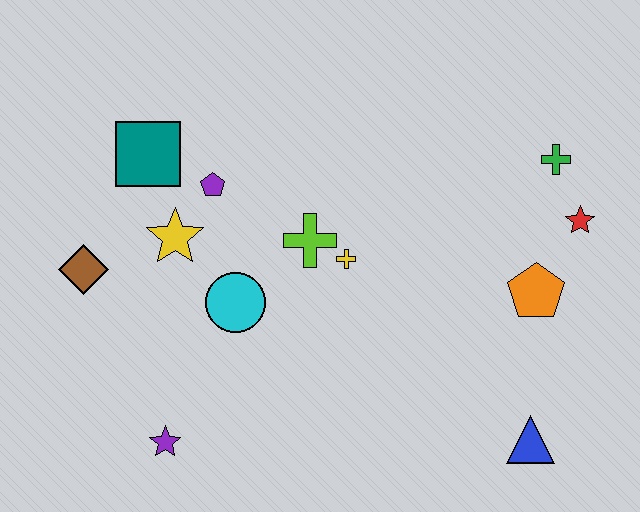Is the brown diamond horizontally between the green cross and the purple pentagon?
No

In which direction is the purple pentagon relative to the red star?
The purple pentagon is to the left of the red star.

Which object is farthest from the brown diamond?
The red star is farthest from the brown diamond.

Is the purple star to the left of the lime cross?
Yes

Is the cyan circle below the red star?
Yes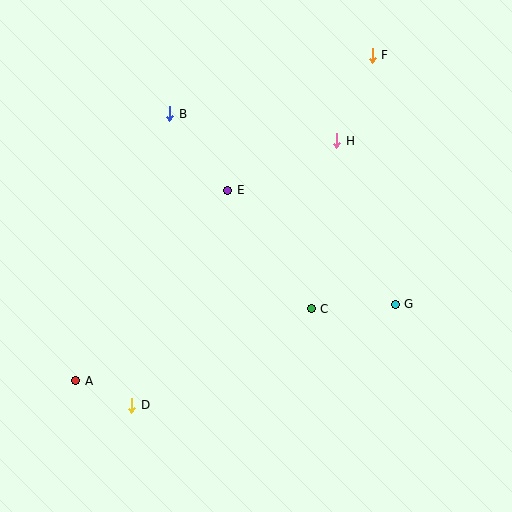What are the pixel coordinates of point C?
Point C is at (311, 309).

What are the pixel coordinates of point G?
Point G is at (395, 304).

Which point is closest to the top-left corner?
Point B is closest to the top-left corner.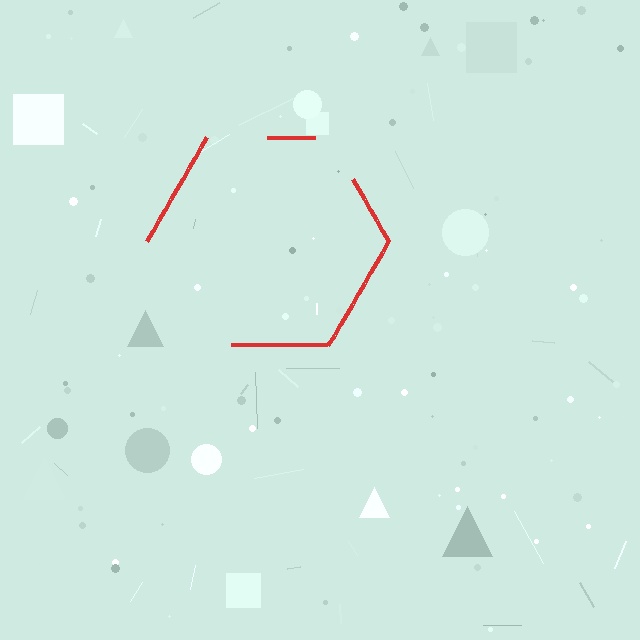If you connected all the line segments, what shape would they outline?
They would outline a hexagon.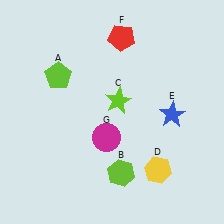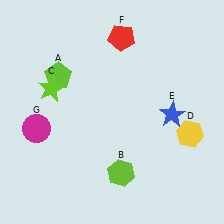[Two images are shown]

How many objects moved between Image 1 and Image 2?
3 objects moved between the two images.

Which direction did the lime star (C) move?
The lime star (C) moved left.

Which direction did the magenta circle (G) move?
The magenta circle (G) moved left.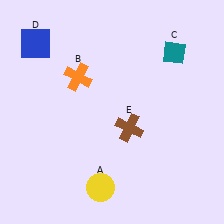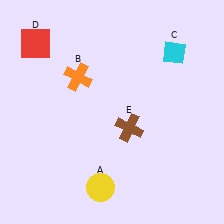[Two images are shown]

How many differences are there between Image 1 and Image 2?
There are 2 differences between the two images.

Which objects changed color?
C changed from teal to cyan. D changed from blue to red.